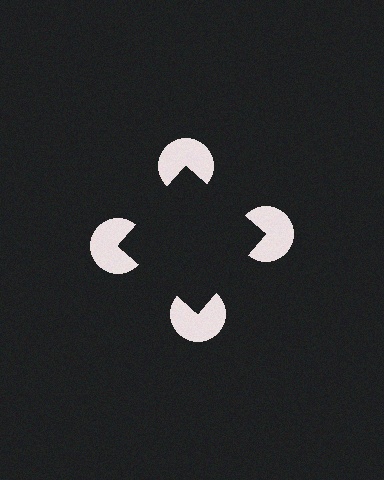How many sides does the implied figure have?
4 sides.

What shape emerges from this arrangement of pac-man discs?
An illusory square — its edges are inferred from the aligned wedge cuts in the pac-man discs, not physically drawn.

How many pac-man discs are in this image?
There are 4 — one at each vertex of the illusory square.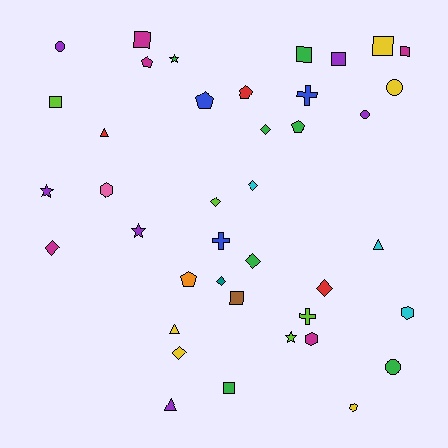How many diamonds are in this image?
There are 8 diamonds.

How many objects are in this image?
There are 40 objects.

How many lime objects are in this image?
There are 4 lime objects.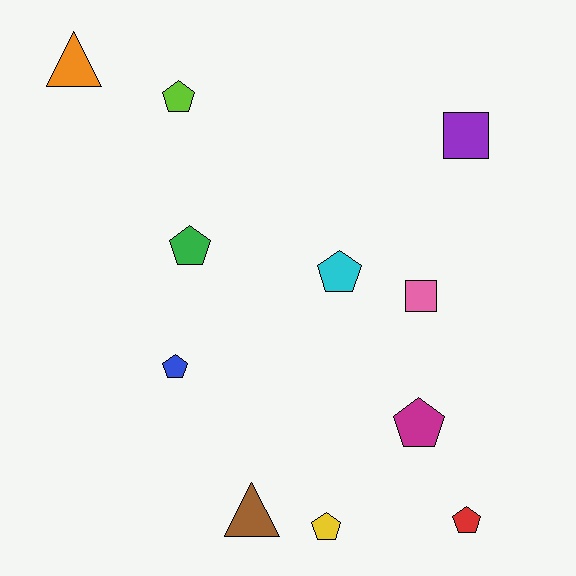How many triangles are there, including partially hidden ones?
There are 2 triangles.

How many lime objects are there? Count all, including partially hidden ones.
There is 1 lime object.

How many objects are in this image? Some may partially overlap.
There are 11 objects.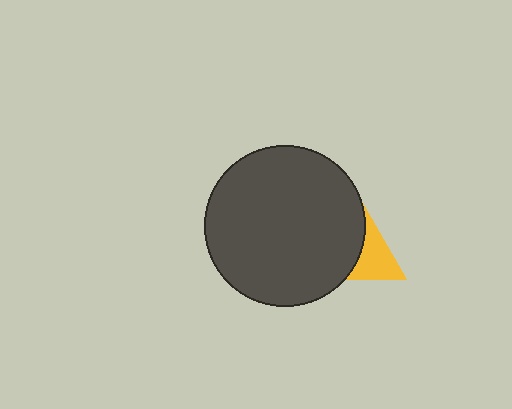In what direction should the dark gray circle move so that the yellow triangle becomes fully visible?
The dark gray circle should move left. That is the shortest direction to clear the overlap and leave the yellow triangle fully visible.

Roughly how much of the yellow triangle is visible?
A small part of it is visible (roughly 41%).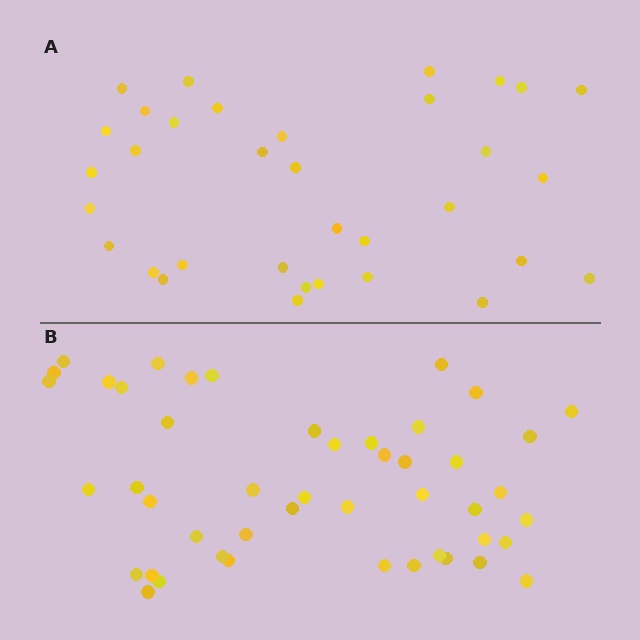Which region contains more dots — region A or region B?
Region B (the bottom region) has more dots.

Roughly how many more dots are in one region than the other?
Region B has approximately 15 more dots than region A.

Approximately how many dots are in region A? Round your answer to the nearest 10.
About 30 dots. (The exact count is 34, which rounds to 30.)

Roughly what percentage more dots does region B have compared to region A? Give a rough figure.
About 40% more.